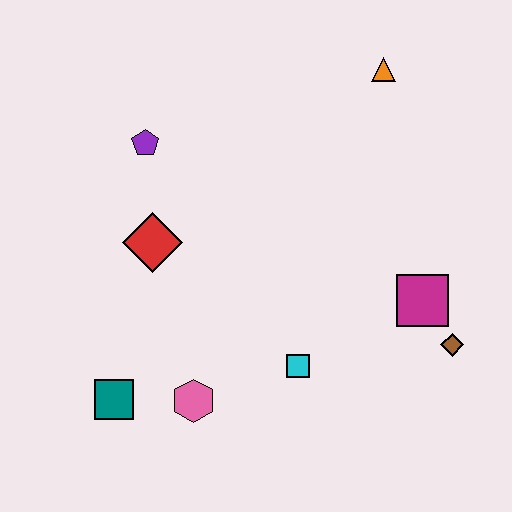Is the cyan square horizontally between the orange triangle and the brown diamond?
No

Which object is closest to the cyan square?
The pink hexagon is closest to the cyan square.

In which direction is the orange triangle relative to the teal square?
The orange triangle is above the teal square.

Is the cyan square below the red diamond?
Yes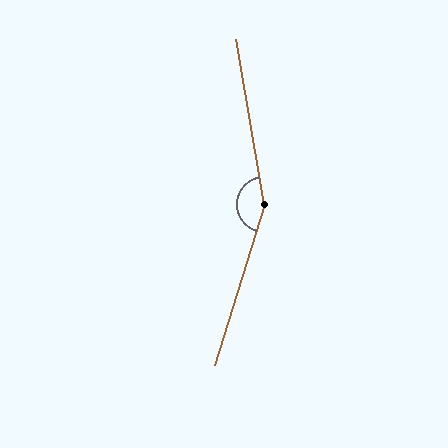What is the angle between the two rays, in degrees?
Approximately 153 degrees.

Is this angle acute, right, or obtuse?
It is obtuse.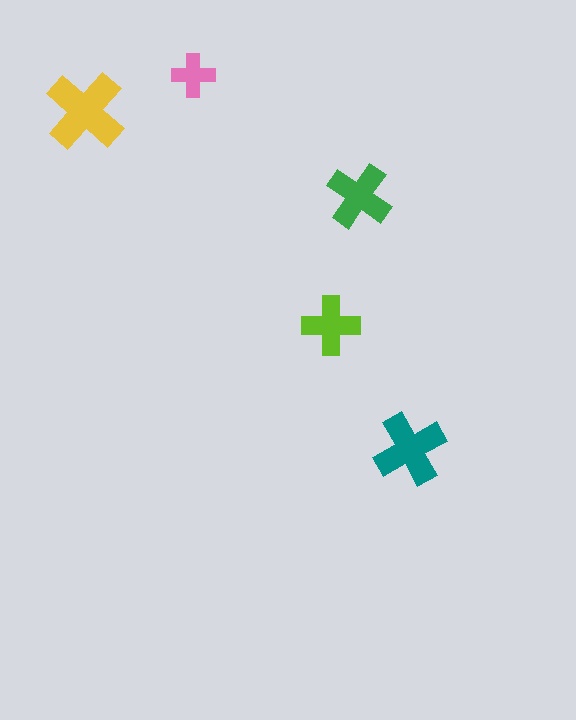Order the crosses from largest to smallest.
the yellow one, the teal one, the green one, the lime one, the pink one.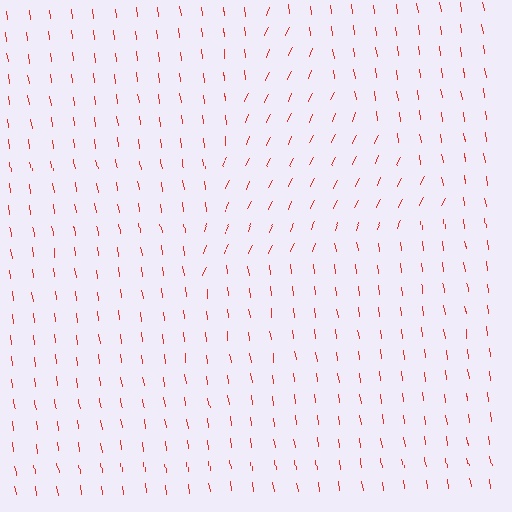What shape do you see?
I see a triangle.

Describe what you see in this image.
The image is filled with small red line segments. A triangle region in the image has lines oriented differently from the surrounding lines, creating a visible texture boundary.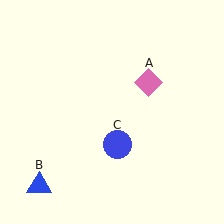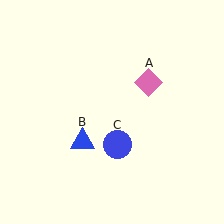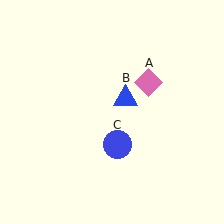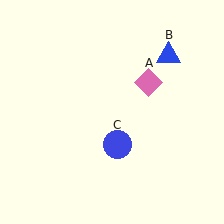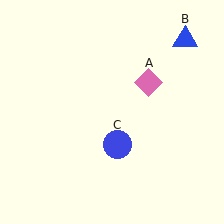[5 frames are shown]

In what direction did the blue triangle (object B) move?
The blue triangle (object B) moved up and to the right.